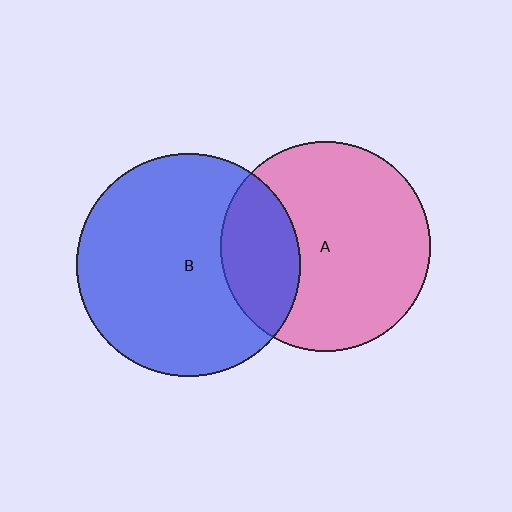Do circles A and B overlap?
Yes.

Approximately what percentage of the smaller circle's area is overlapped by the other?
Approximately 25%.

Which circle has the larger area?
Circle B (blue).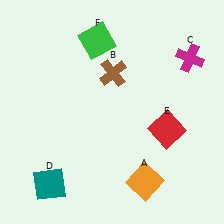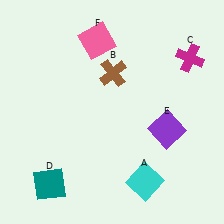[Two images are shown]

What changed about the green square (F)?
In Image 1, F is green. In Image 2, it changed to pink.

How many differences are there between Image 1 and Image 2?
There are 3 differences between the two images.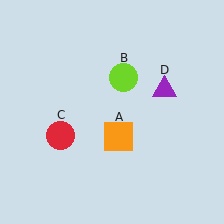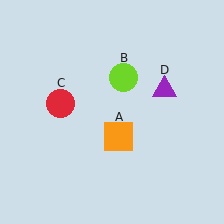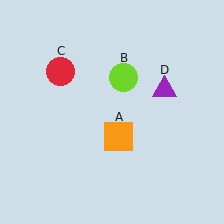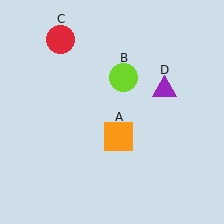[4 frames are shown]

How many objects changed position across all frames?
1 object changed position: red circle (object C).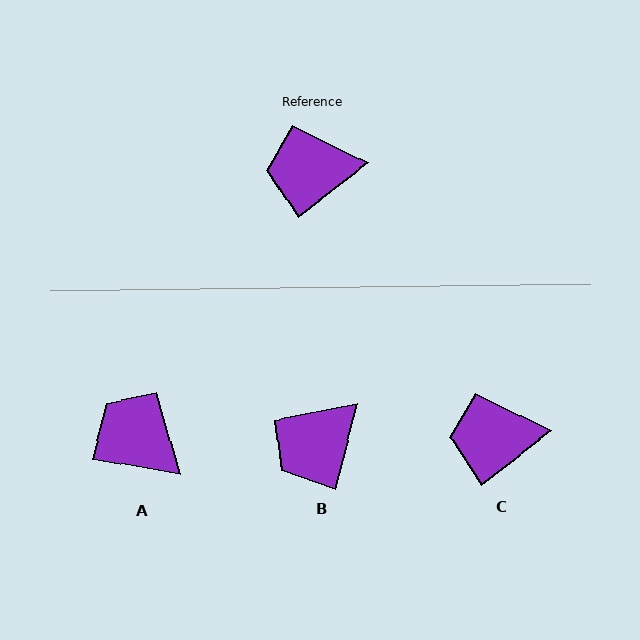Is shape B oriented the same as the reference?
No, it is off by about 37 degrees.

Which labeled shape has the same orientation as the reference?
C.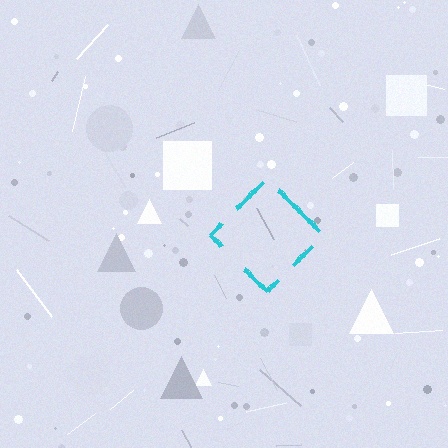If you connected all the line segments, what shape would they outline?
They would outline a diamond.